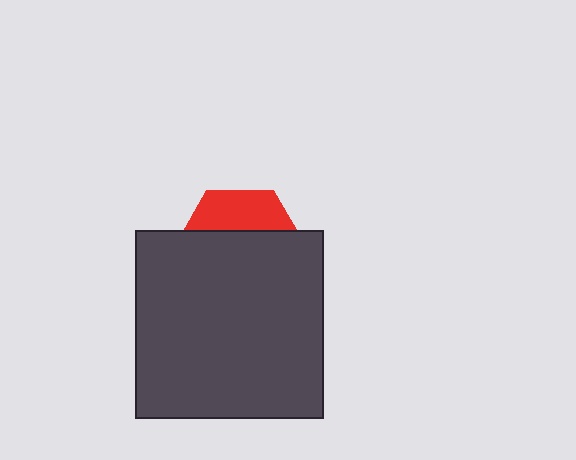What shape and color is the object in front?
The object in front is a dark gray square.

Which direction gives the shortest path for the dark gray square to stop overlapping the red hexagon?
Moving down gives the shortest separation.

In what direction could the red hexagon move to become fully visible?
The red hexagon could move up. That would shift it out from behind the dark gray square entirely.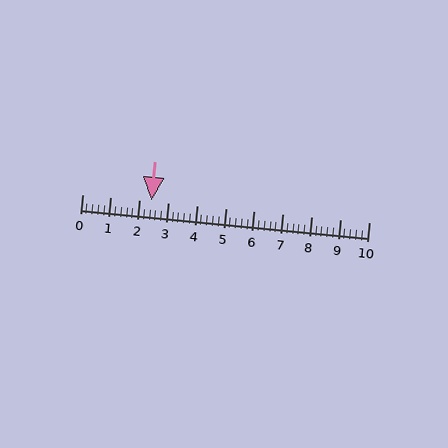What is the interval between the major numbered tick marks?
The major tick marks are spaced 1 units apart.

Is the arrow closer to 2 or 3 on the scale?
The arrow is closer to 2.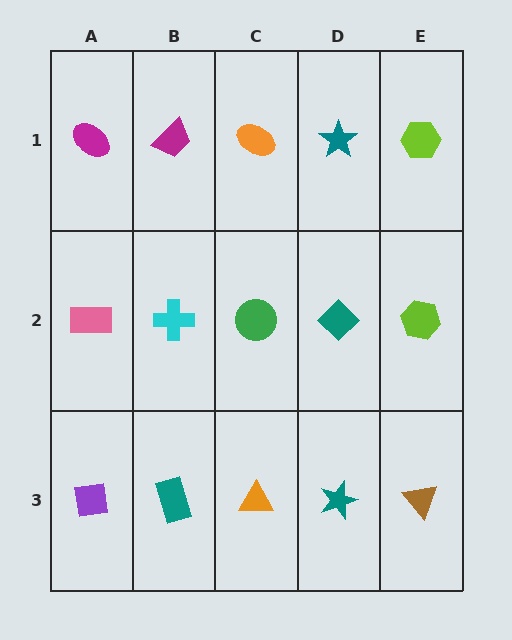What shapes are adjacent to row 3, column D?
A teal diamond (row 2, column D), an orange triangle (row 3, column C), a brown triangle (row 3, column E).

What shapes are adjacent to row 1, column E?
A lime hexagon (row 2, column E), a teal star (row 1, column D).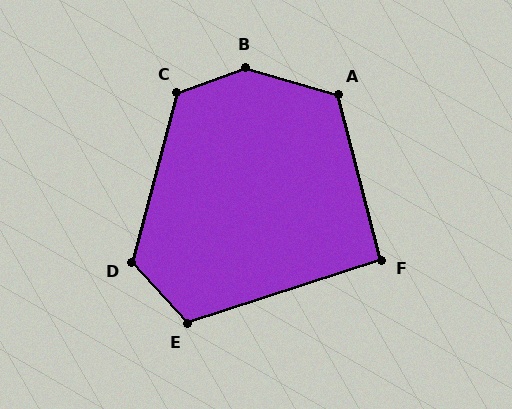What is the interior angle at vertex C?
Approximately 125 degrees (obtuse).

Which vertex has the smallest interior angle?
F, at approximately 93 degrees.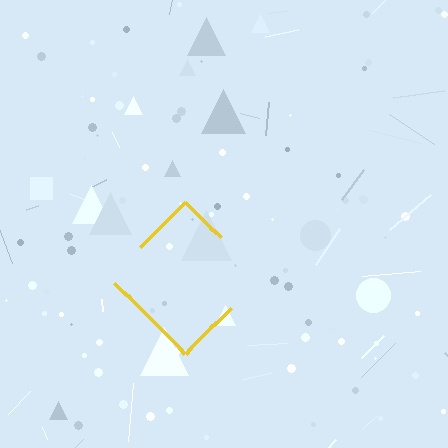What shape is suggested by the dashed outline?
The dashed outline suggests a diamond.